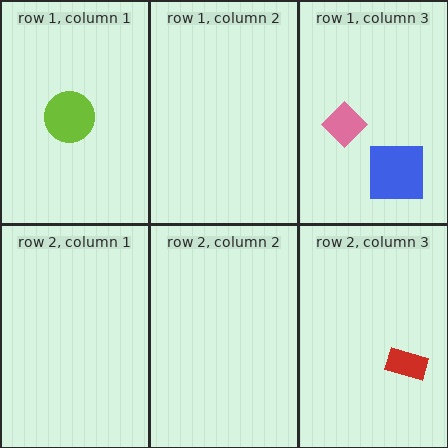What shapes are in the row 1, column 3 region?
The blue square, the pink diamond.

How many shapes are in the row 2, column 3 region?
1.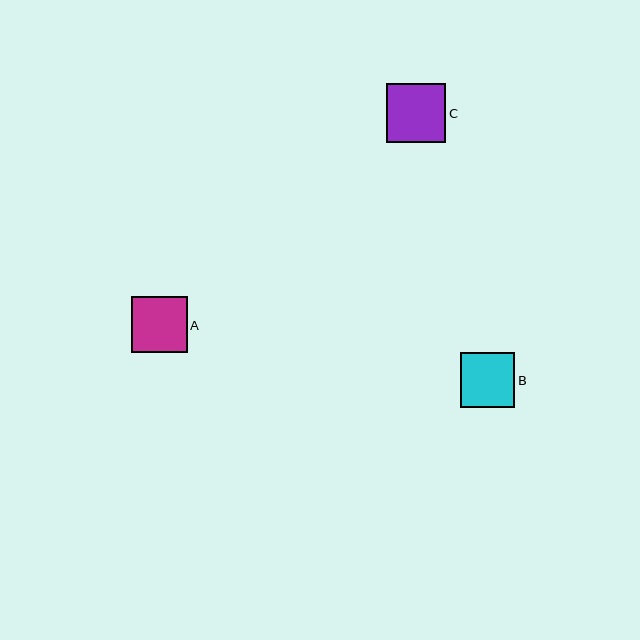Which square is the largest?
Square C is the largest with a size of approximately 59 pixels.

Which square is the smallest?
Square B is the smallest with a size of approximately 54 pixels.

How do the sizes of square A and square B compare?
Square A and square B are approximately the same size.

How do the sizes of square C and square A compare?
Square C and square A are approximately the same size.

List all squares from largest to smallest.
From largest to smallest: C, A, B.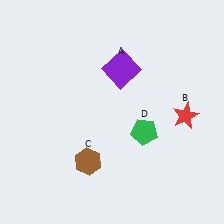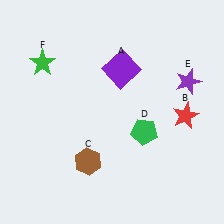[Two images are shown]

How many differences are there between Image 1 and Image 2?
There are 2 differences between the two images.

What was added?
A purple star (E), a green star (F) were added in Image 2.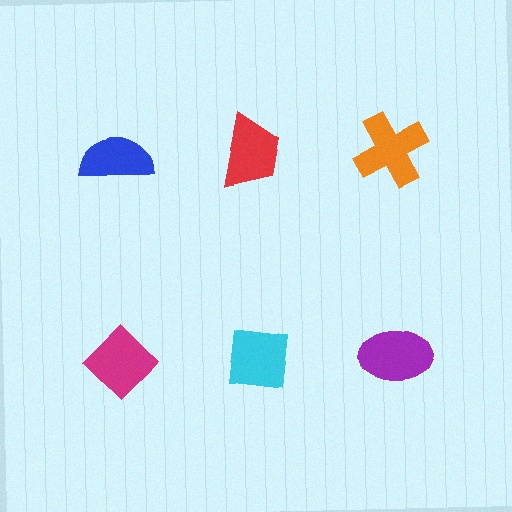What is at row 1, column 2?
A red trapezoid.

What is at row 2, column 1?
A magenta diamond.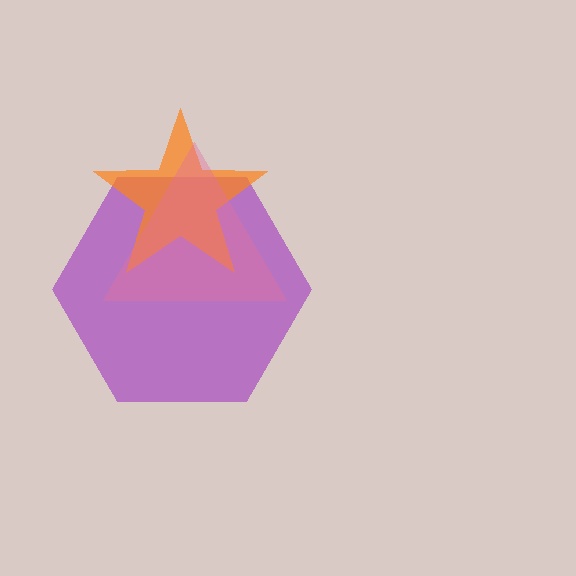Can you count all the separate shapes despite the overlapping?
Yes, there are 3 separate shapes.